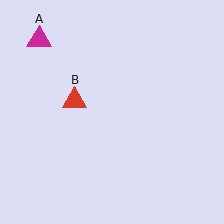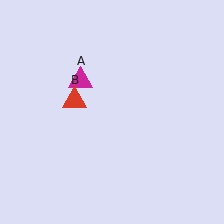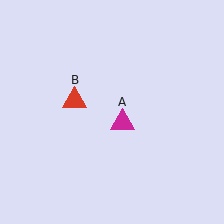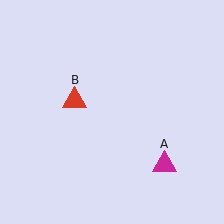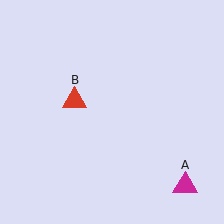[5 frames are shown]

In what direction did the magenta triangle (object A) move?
The magenta triangle (object A) moved down and to the right.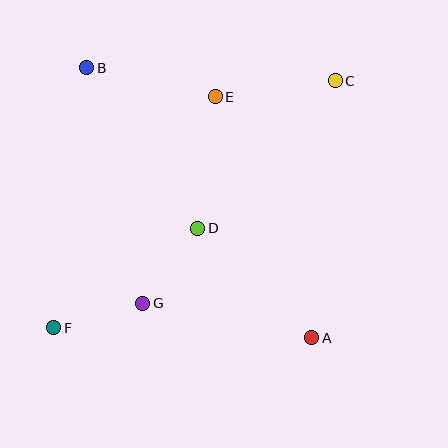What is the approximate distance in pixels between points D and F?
The distance between D and F is approximately 175 pixels.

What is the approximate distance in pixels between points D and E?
The distance between D and E is approximately 133 pixels.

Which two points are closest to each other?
Points F and G are closest to each other.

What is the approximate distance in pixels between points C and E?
The distance between C and E is approximately 121 pixels.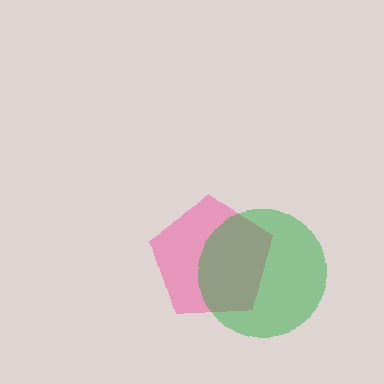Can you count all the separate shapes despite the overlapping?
Yes, there are 2 separate shapes.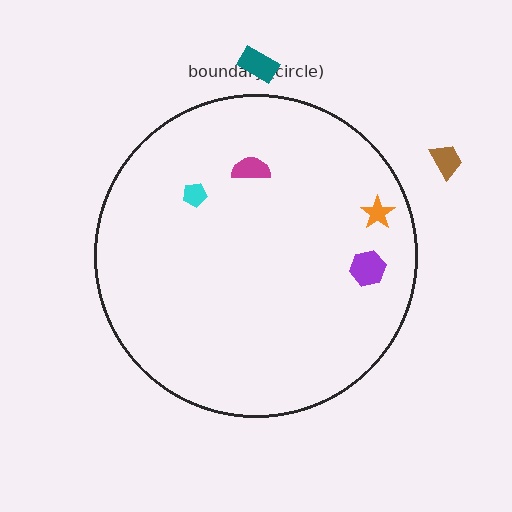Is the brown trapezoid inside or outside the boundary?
Outside.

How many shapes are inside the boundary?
4 inside, 2 outside.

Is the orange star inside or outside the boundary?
Inside.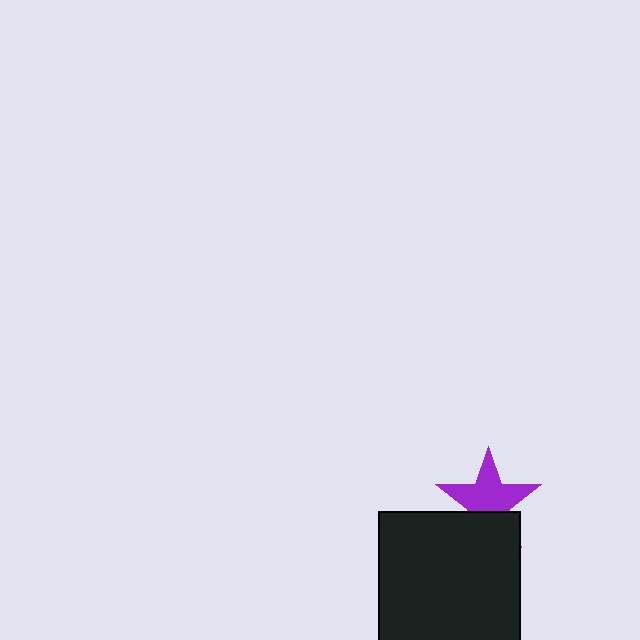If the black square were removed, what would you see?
You would see the complete purple star.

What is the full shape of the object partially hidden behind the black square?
The partially hidden object is a purple star.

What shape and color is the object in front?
The object in front is a black square.